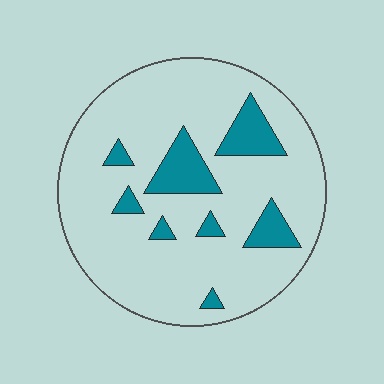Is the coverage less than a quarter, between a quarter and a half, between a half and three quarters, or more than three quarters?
Less than a quarter.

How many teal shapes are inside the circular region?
8.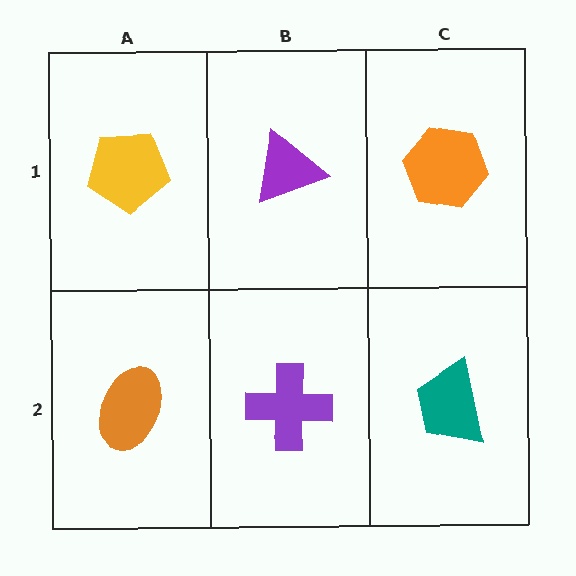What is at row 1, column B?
A purple triangle.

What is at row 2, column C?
A teal trapezoid.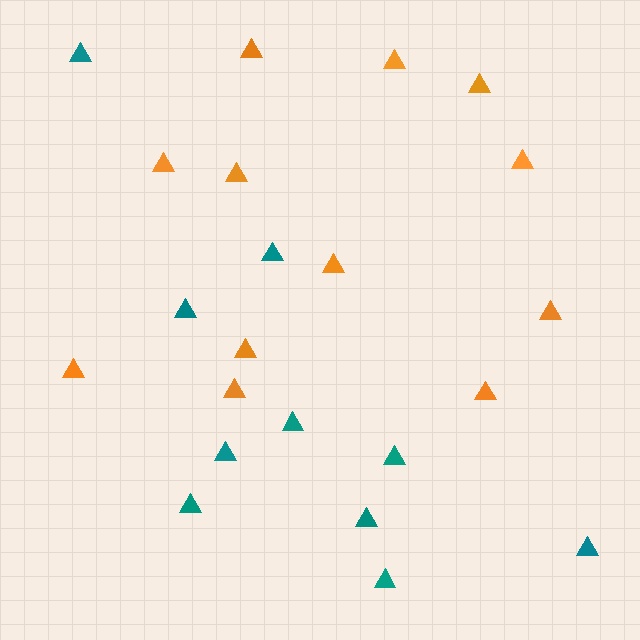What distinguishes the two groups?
There are 2 groups: one group of teal triangles (10) and one group of orange triangles (12).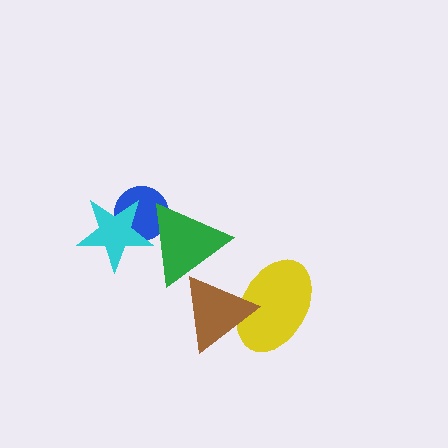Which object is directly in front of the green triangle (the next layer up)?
The cyan star is directly in front of the green triangle.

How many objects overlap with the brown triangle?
2 objects overlap with the brown triangle.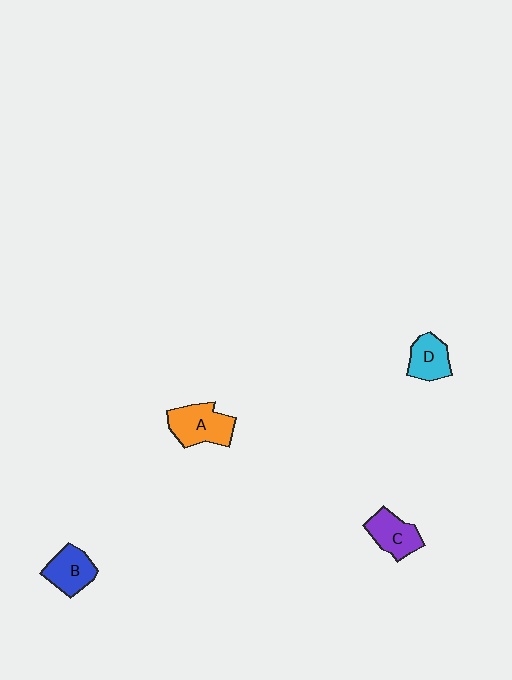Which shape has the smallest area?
Shape D (cyan).